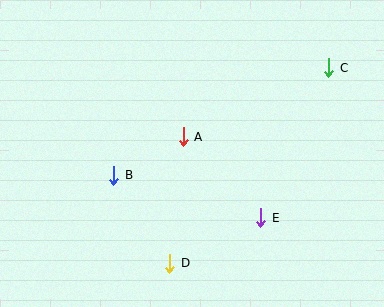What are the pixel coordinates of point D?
Point D is at (170, 263).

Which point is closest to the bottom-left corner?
Point B is closest to the bottom-left corner.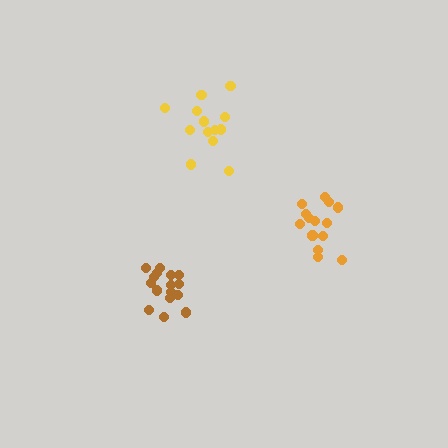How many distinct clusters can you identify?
There are 3 distinct clusters.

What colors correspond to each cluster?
The clusters are colored: yellow, brown, orange.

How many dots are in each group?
Group 1: 14 dots, Group 2: 16 dots, Group 3: 14 dots (44 total).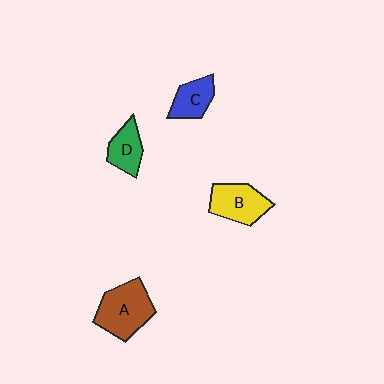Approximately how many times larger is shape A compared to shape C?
Approximately 1.7 times.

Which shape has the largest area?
Shape A (brown).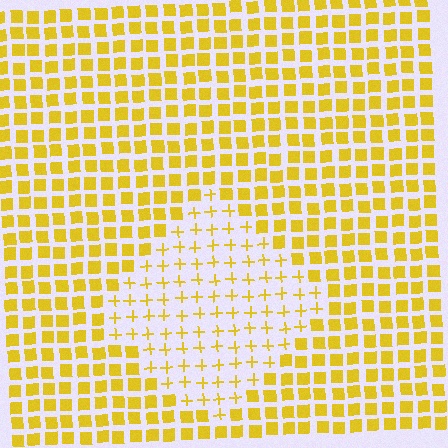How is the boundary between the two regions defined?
The boundary is defined by a change in element shape: plus signs inside vs. squares outside. All elements share the same color and spacing.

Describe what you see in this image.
The image is filled with small yellow elements arranged in a uniform grid. A diamond-shaped region contains plus signs, while the surrounding area contains squares. The boundary is defined purely by the change in element shape.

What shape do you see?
I see a diamond.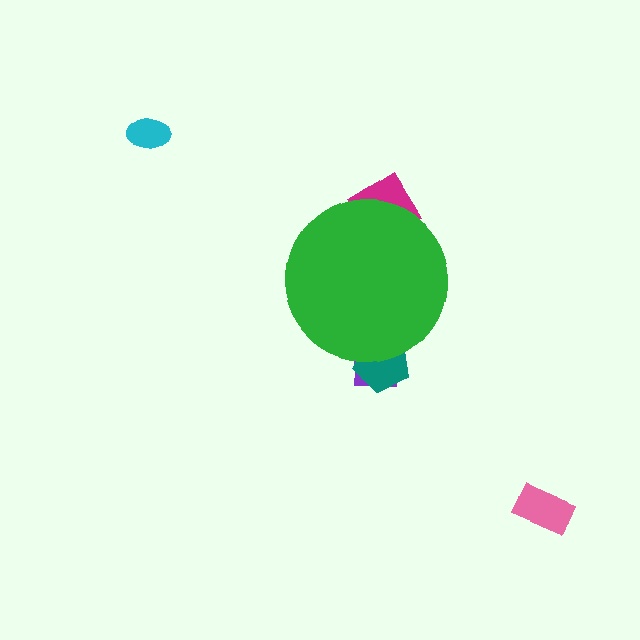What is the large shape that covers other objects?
A green circle.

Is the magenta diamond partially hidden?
Yes, the magenta diamond is partially hidden behind the green circle.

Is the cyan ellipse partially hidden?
No, the cyan ellipse is fully visible.